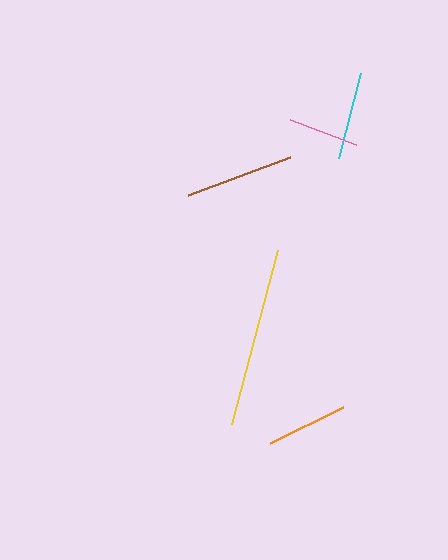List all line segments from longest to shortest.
From longest to shortest: yellow, brown, cyan, orange, pink.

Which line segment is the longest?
The yellow line is the longest at approximately 180 pixels.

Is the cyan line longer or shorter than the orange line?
The cyan line is longer than the orange line.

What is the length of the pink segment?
The pink segment is approximately 71 pixels long.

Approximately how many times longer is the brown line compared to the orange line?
The brown line is approximately 1.3 times the length of the orange line.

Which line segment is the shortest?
The pink line is the shortest at approximately 71 pixels.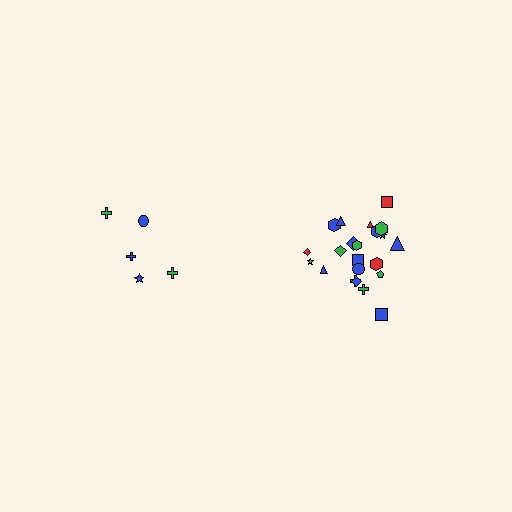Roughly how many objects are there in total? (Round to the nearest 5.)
Roughly 25 objects in total.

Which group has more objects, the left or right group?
The right group.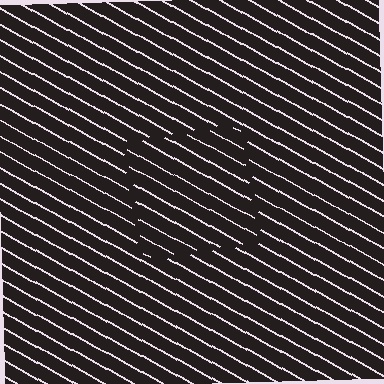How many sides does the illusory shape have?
4 sides — the line-ends trace a square.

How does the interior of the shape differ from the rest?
The interior of the shape contains the same grating, shifted by half a period — the contour is defined by the phase discontinuity where line-ends from the inner and outer gratings abut.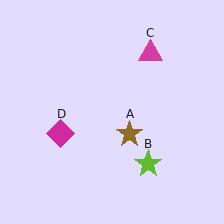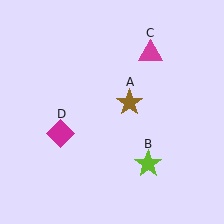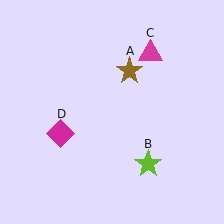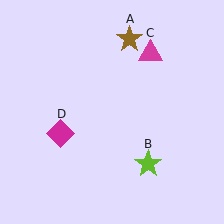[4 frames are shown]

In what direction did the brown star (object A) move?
The brown star (object A) moved up.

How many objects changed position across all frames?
1 object changed position: brown star (object A).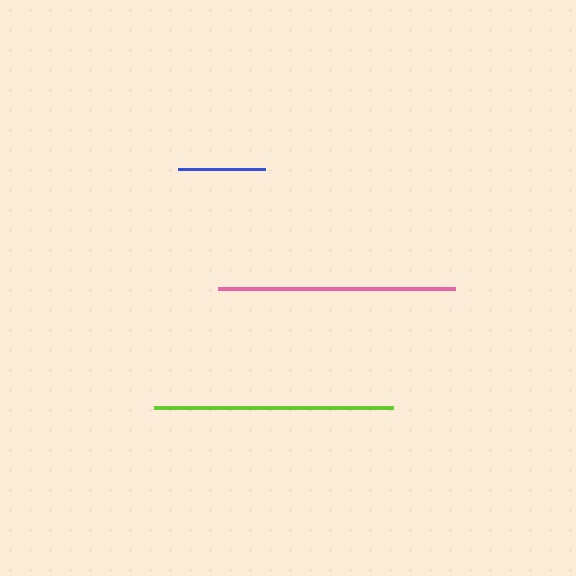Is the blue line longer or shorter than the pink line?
The pink line is longer than the blue line.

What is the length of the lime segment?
The lime segment is approximately 238 pixels long.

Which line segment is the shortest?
The blue line is the shortest at approximately 88 pixels.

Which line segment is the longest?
The lime line is the longest at approximately 238 pixels.